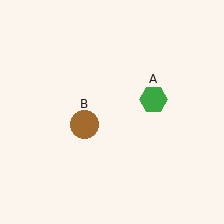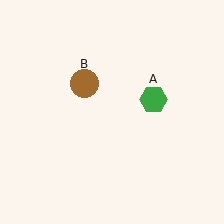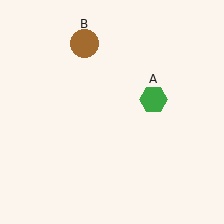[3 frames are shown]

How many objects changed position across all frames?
1 object changed position: brown circle (object B).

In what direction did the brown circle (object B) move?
The brown circle (object B) moved up.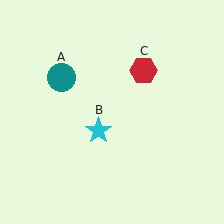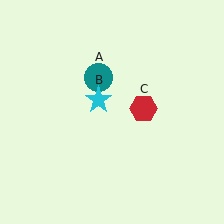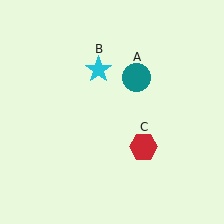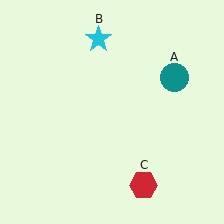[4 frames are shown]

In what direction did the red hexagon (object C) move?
The red hexagon (object C) moved down.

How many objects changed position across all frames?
3 objects changed position: teal circle (object A), cyan star (object B), red hexagon (object C).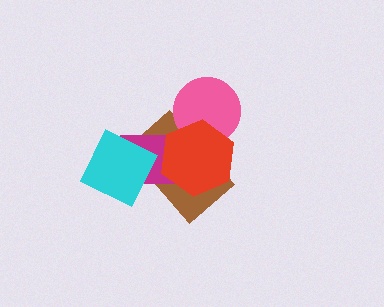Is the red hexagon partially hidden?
No, no other shape covers it.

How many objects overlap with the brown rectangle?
4 objects overlap with the brown rectangle.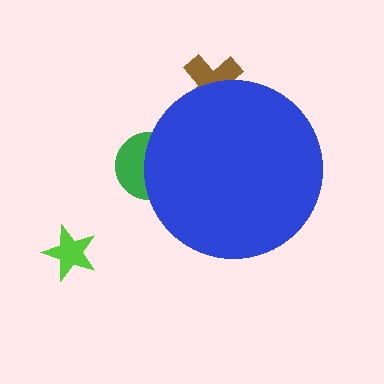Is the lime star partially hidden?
No, the lime star is fully visible.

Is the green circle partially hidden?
Yes, the green circle is partially hidden behind the blue circle.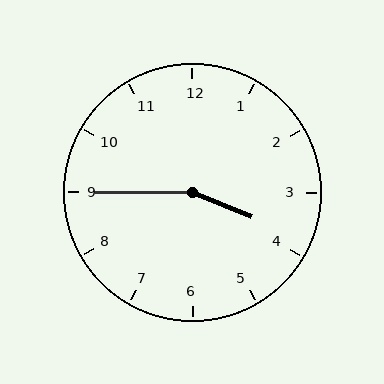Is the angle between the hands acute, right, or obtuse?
It is obtuse.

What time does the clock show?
3:45.